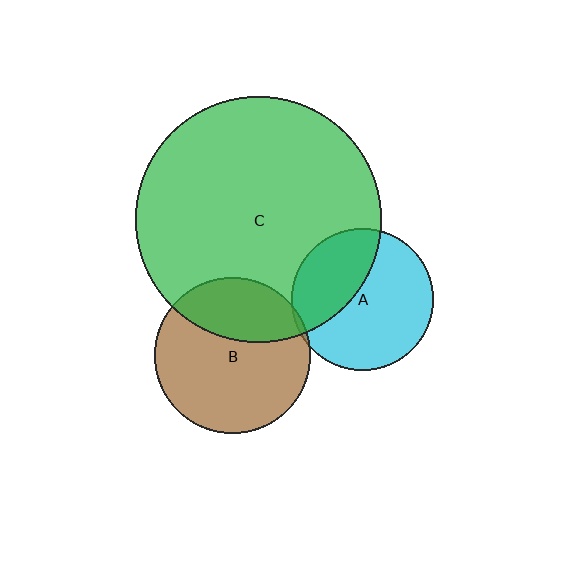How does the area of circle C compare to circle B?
Approximately 2.5 times.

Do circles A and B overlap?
Yes.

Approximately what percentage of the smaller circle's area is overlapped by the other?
Approximately 5%.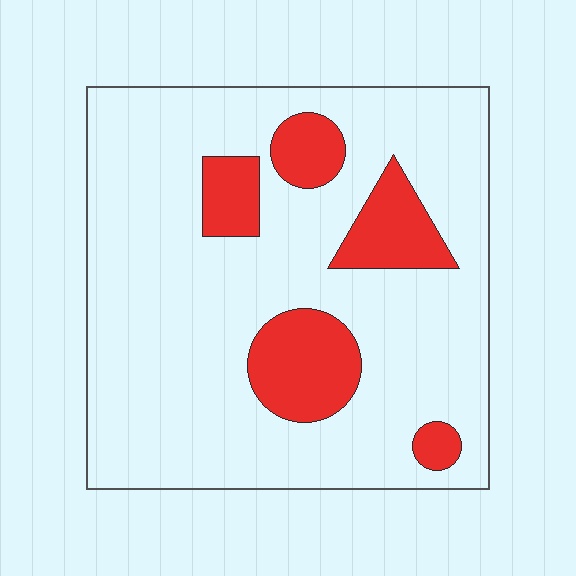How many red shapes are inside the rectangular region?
5.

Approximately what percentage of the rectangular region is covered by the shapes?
Approximately 20%.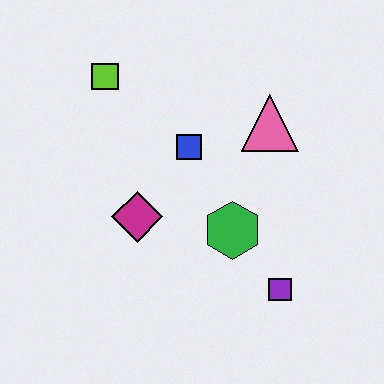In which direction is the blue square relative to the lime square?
The blue square is to the right of the lime square.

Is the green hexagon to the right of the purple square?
No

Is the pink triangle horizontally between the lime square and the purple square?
Yes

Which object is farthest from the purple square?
The lime square is farthest from the purple square.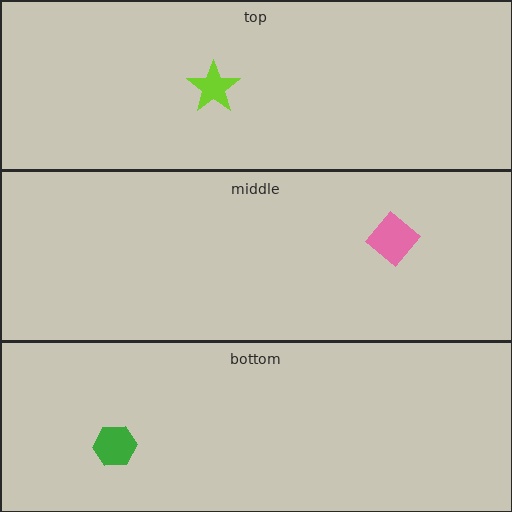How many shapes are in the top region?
1.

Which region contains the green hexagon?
The bottom region.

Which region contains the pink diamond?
The middle region.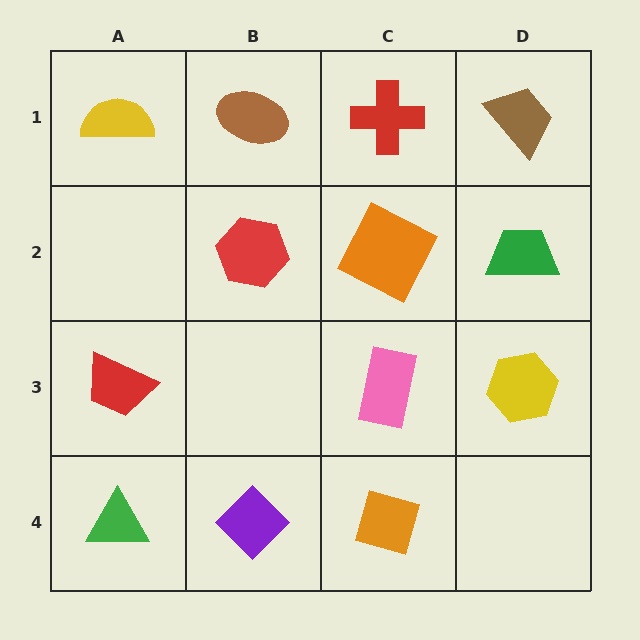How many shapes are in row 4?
3 shapes.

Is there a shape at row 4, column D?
No, that cell is empty.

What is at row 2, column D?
A green trapezoid.